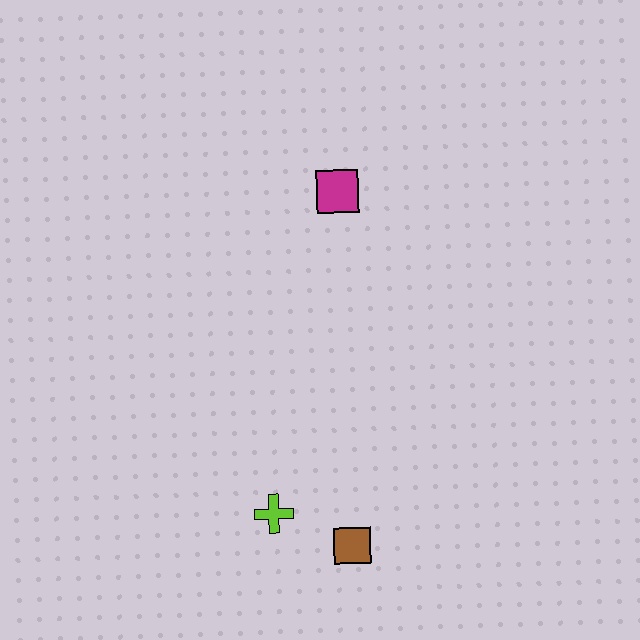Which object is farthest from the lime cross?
The magenta square is farthest from the lime cross.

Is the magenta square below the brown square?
No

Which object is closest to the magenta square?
The lime cross is closest to the magenta square.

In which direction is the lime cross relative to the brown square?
The lime cross is to the left of the brown square.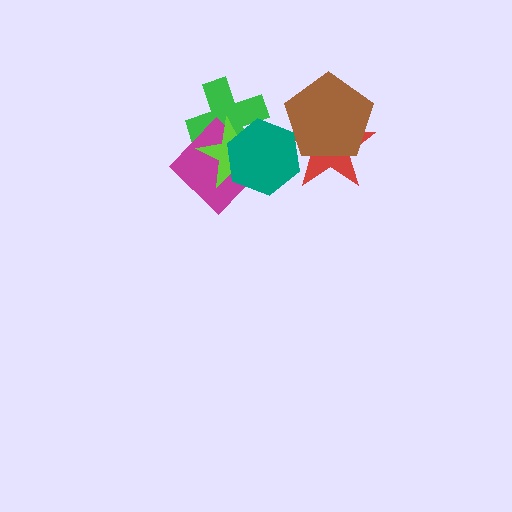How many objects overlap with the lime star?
3 objects overlap with the lime star.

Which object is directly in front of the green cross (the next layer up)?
The magenta diamond is directly in front of the green cross.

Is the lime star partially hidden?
Yes, it is partially covered by another shape.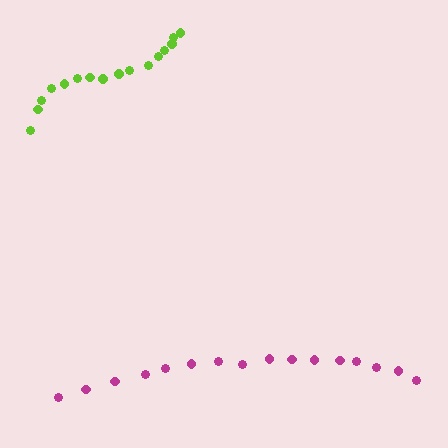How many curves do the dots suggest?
There are 2 distinct paths.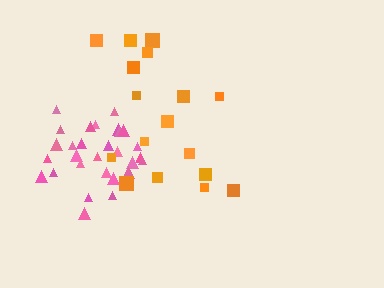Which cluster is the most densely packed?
Pink.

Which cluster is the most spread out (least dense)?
Orange.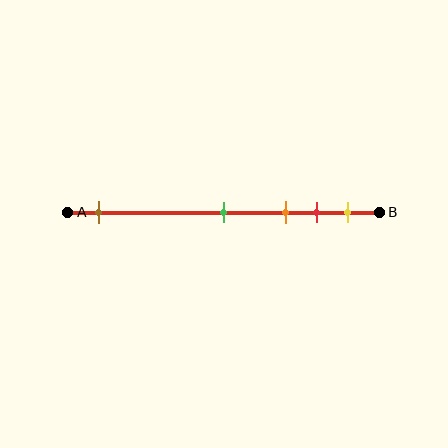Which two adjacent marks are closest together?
The red and yellow marks are the closest adjacent pair.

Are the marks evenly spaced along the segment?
No, the marks are not evenly spaced.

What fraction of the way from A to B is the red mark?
The red mark is approximately 80% (0.8) of the way from A to B.